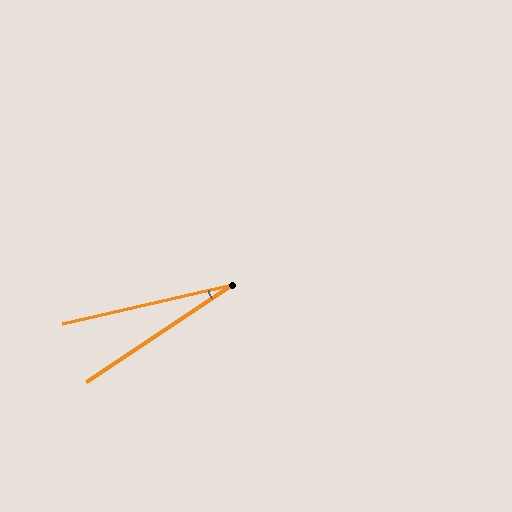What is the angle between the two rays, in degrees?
Approximately 21 degrees.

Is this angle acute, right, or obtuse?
It is acute.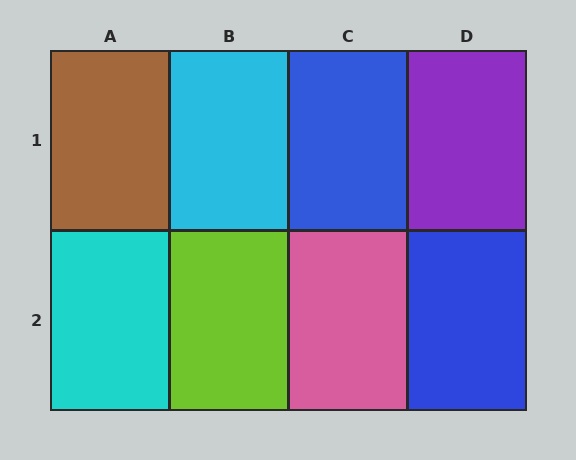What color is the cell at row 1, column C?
Blue.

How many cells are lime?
1 cell is lime.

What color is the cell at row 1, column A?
Brown.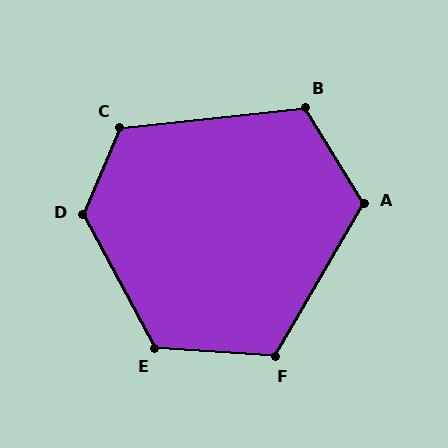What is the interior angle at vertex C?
Approximately 119 degrees (obtuse).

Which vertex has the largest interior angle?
D, at approximately 128 degrees.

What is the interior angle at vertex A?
Approximately 118 degrees (obtuse).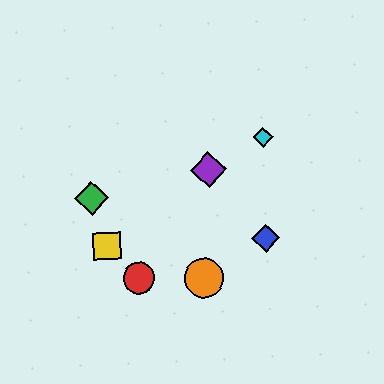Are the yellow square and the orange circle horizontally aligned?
No, the yellow square is at y≈246 and the orange circle is at y≈278.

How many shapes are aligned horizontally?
2 shapes (the blue diamond, the yellow square) are aligned horizontally.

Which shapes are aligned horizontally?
The blue diamond, the yellow square are aligned horizontally.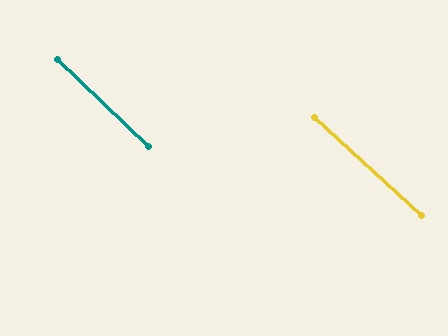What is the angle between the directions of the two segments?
Approximately 1 degree.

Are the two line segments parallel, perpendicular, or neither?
Parallel — their directions differ by only 1.4°.